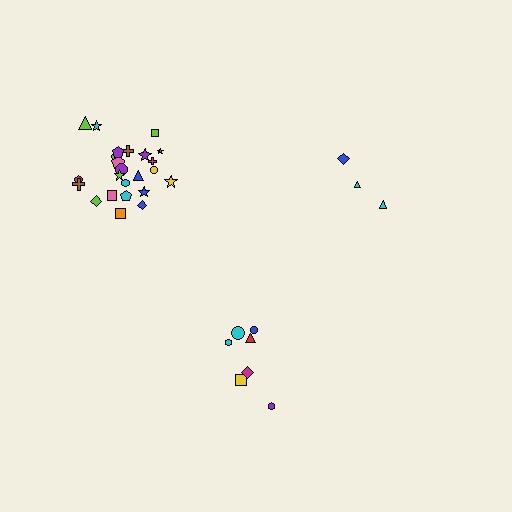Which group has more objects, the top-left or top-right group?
The top-left group.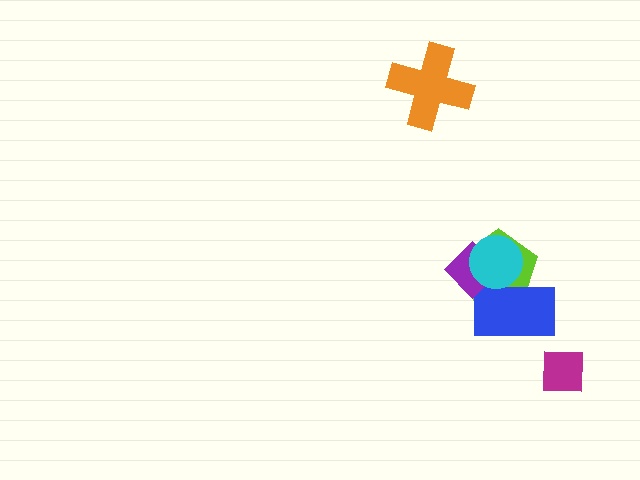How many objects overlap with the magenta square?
0 objects overlap with the magenta square.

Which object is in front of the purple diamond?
The cyan circle is in front of the purple diamond.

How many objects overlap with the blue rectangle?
3 objects overlap with the blue rectangle.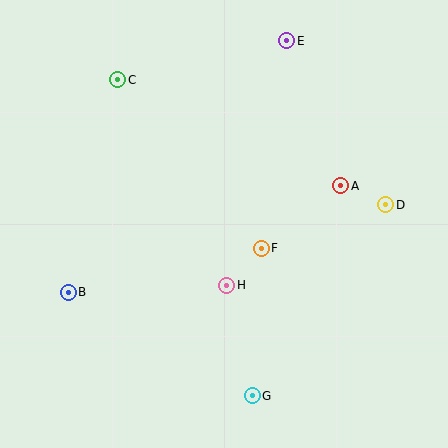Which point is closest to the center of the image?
Point F at (261, 248) is closest to the center.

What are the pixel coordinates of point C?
Point C is at (118, 80).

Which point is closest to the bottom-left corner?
Point B is closest to the bottom-left corner.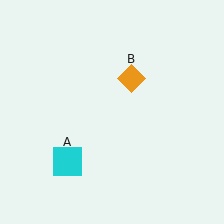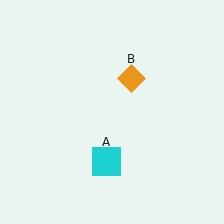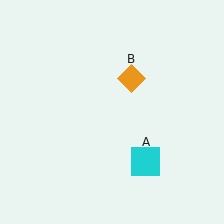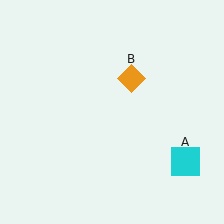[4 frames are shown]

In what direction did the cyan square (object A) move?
The cyan square (object A) moved right.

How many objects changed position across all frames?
1 object changed position: cyan square (object A).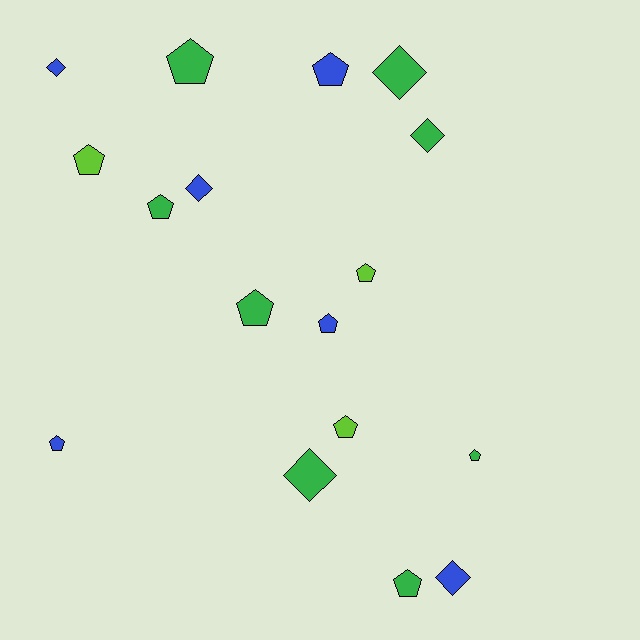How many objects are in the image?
There are 17 objects.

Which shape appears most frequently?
Pentagon, with 11 objects.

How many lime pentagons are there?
There are 3 lime pentagons.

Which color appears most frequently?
Green, with 8 objects.